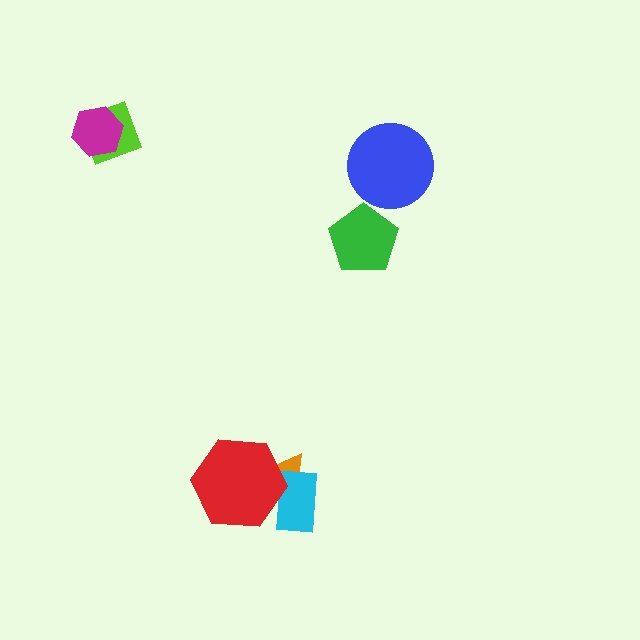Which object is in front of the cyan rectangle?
The red hexagon is in front of the cyan rectangle.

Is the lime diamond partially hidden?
Yes, it is partially covered by another shape.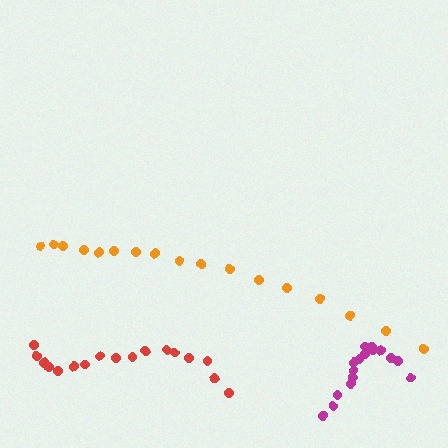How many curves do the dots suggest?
There are 3 distinct paths.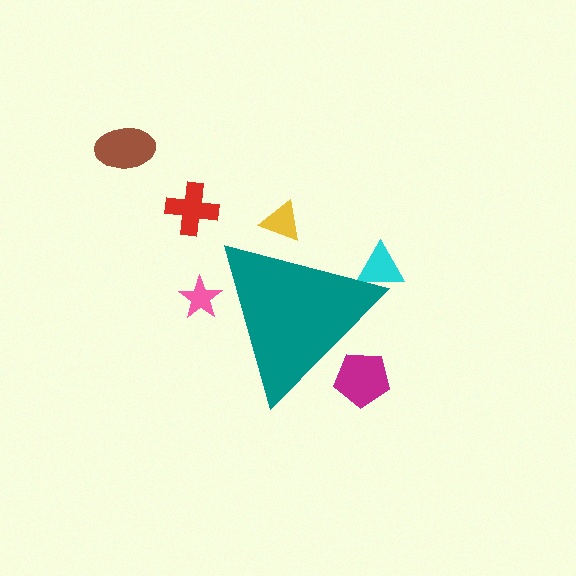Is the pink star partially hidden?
Yes, the pink star is partially hidden behind the teal triangle.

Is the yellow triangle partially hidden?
Yes, the yellow triangle is partially hidden behind the teal triangle.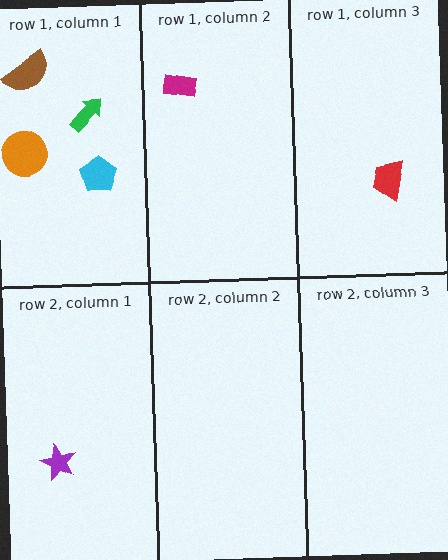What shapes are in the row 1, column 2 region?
The magenta rectangle.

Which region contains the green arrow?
The row 1, column 1 region.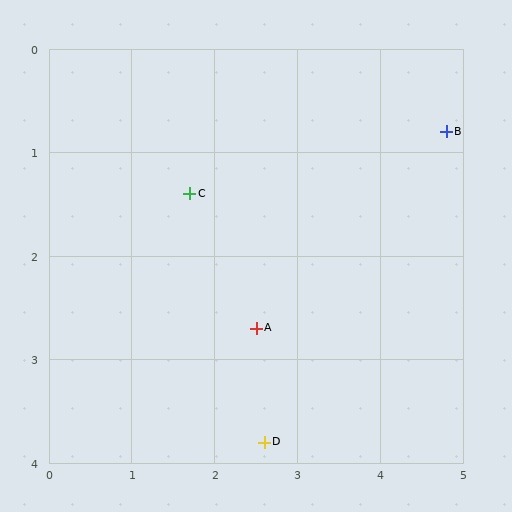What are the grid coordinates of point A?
Point A is at approximately (2.5, 2.7).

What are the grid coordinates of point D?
Point D is at approximately (2.6, 3.8).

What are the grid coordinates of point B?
Point B is at approximately (4.8, 0.8).